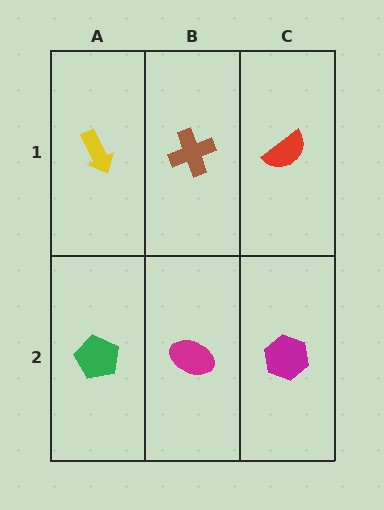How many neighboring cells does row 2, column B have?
3.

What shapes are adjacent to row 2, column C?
A red semicircle (row 1, column C), a magenta ellipse (row 2, column B).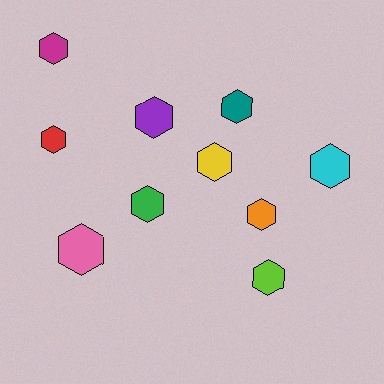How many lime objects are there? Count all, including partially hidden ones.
There is 1 lime object.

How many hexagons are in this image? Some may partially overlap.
There are 10 hexagons.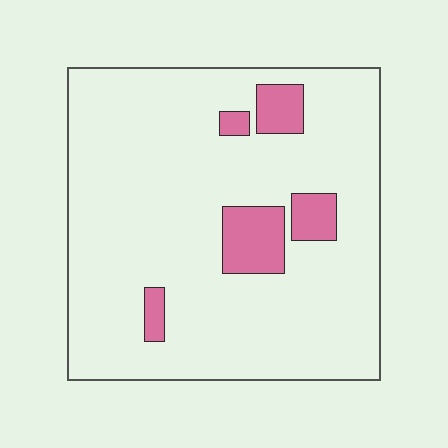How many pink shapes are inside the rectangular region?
5.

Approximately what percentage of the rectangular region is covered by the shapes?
Approximately 10%.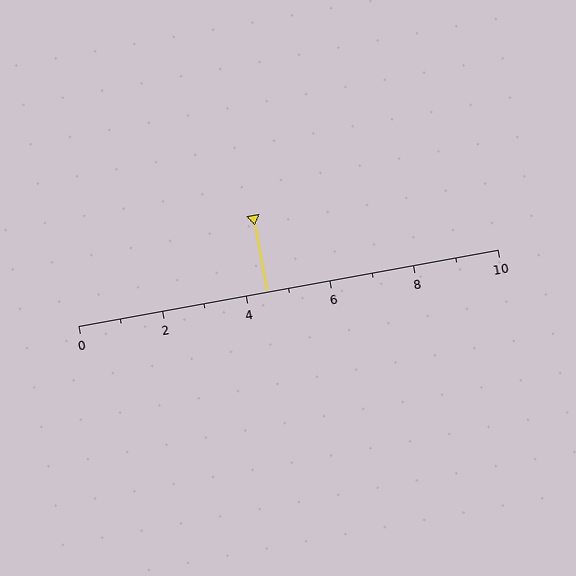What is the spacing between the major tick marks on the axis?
The major ticks are spaced 2 apart.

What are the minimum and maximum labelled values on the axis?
The axis runs from 0 to 10.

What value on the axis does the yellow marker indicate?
The marker indicates approximately 4.5.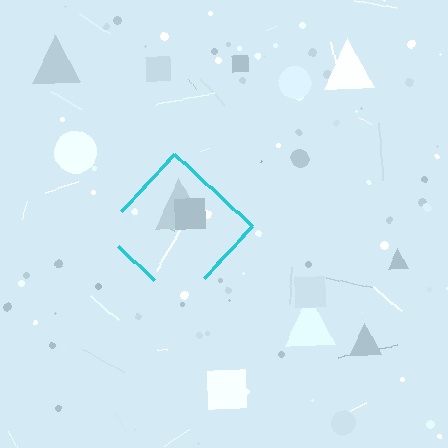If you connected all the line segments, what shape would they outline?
They would outline a diamond.